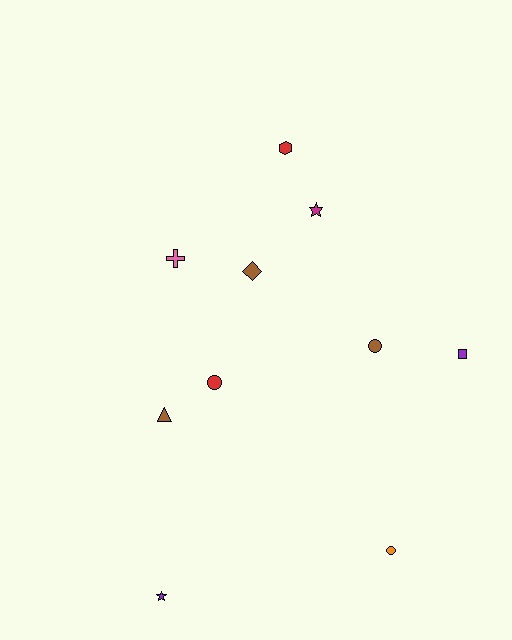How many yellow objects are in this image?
There are no yellow objects.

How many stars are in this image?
There are 2 stars.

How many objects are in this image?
There are 10 objects.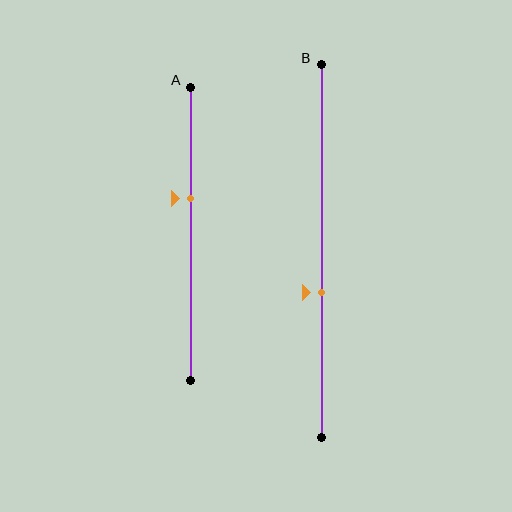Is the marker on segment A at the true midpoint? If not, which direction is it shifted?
No, the marker on segment A is shifted upward by about 12% of the segment length.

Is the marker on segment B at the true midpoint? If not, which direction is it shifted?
No, the marker on segment B is shifted downward by about 11% of the segment length.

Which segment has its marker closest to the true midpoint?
Segment B has its marker closest to the true midpoint.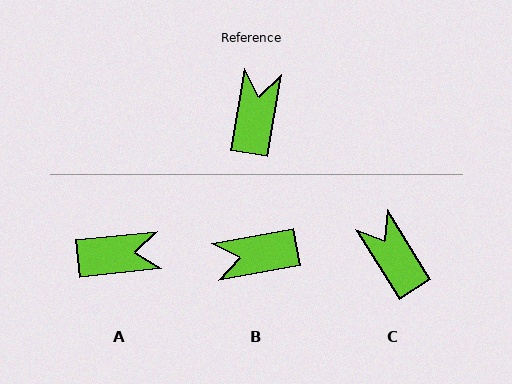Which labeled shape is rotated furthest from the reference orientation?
B, about 110 degrees away.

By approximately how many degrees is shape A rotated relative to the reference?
Approximately 75 degrees clockwise.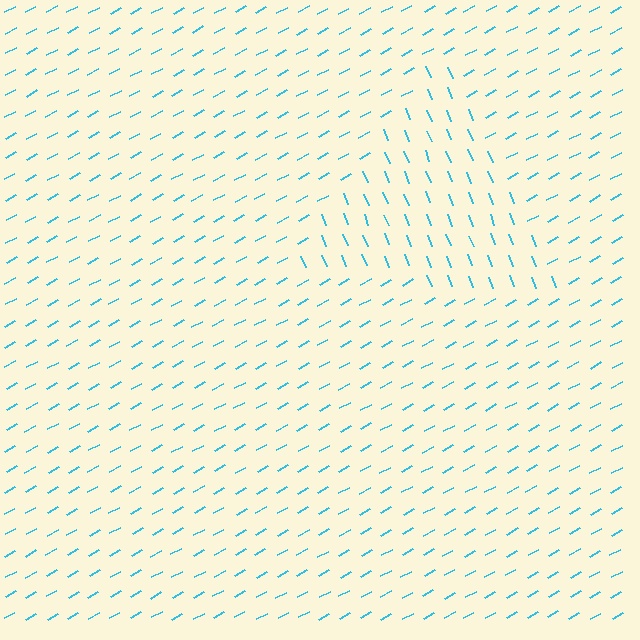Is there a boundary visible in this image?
Yes, there is a texture boundary formed by a change in line orientation.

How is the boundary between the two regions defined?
The boundary is defined purely by a change in line orientation (approximately 83 degrees difference). All lines are the same color and thickness.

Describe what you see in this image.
The image is filled with small cyan line segments. A triangle region in the image has lines oriented differently from the surrounding lines, creating a visible texture boundary.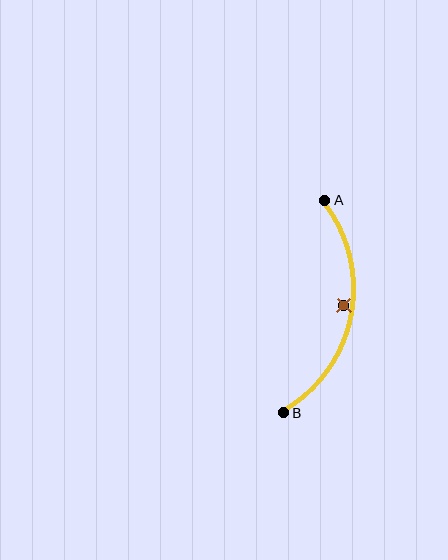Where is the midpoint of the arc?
The arc midpoint is the point on the curve farthest from the straight line joining A and B. It sits to the right of that line.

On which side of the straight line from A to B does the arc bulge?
The arc bulges to the right of the straight line connecting A and B.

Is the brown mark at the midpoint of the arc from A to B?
No — the brown mark does not lie on the arc at all. It sits slightly inside the curve.